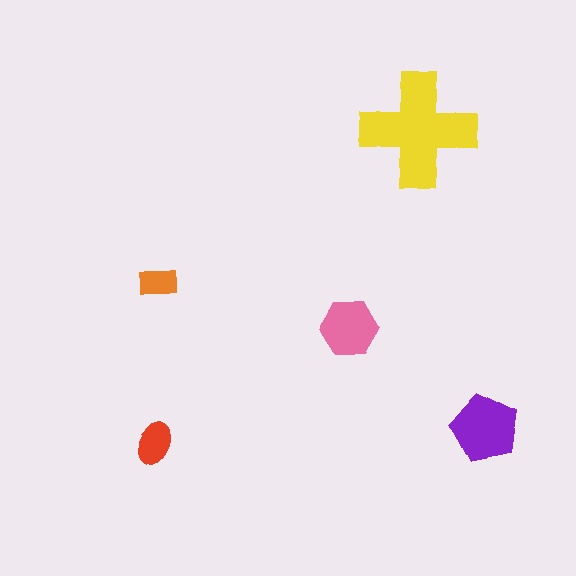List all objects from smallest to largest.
The orange rectangle, the red ellipse, the pink hexagon, the purple pentagon, the yellow cross.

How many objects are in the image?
There are 5 objects in the image.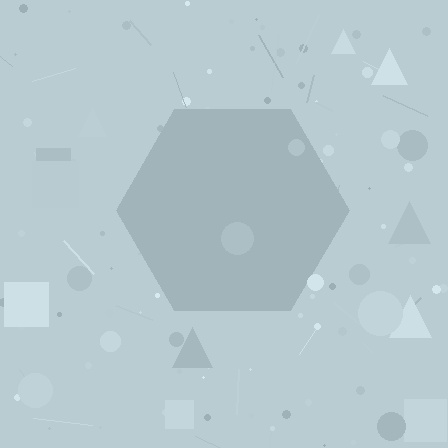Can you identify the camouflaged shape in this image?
The camouflaged shape is a hexagon.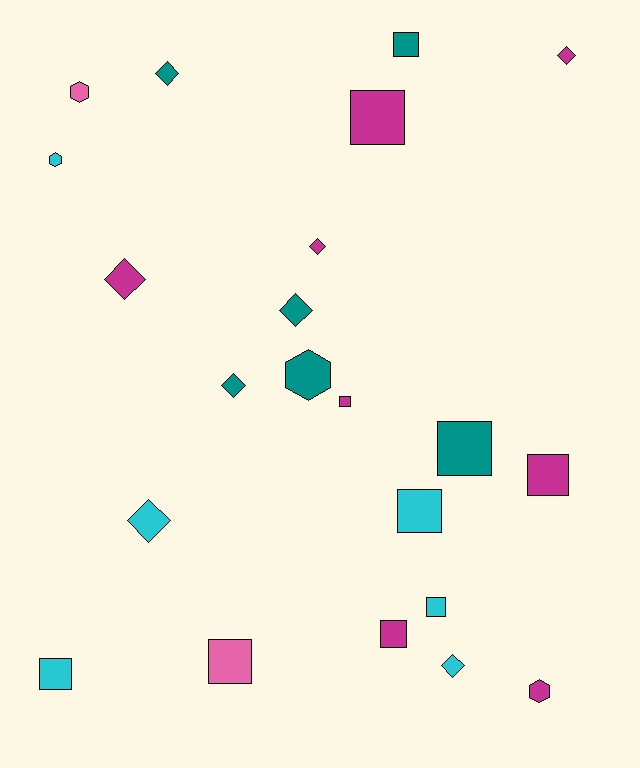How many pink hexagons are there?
There is 1 pink hexagon.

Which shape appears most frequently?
Square, with 10 objects.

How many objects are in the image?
There are 22 objects.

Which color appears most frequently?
Magenta, with 8 objects.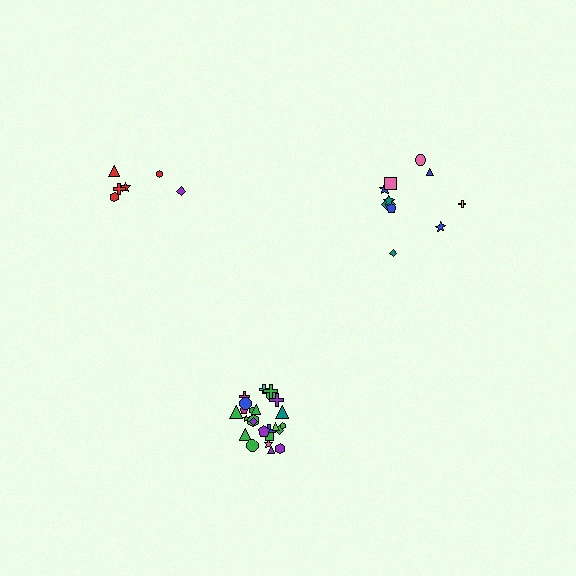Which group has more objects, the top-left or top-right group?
The top-right group.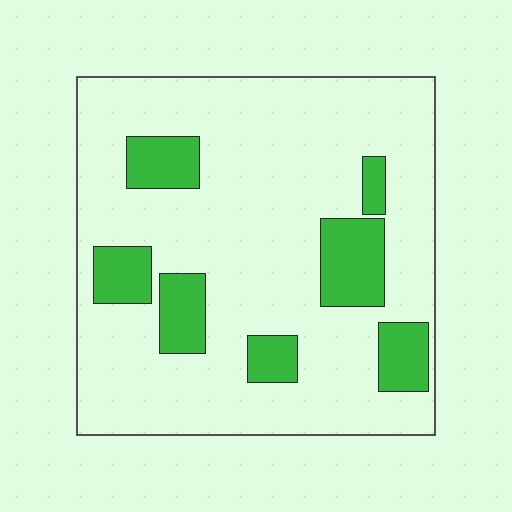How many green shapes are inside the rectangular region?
7.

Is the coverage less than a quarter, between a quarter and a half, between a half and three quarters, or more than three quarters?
Less than a quarter.